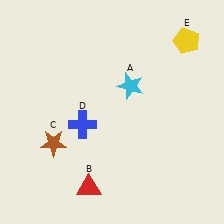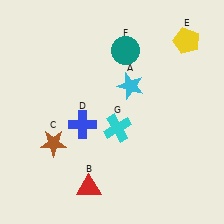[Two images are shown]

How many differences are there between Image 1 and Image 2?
There are 2 differences between the two images.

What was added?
A teal circle (F), a cyan cross (G) were added in Image 2.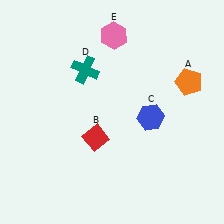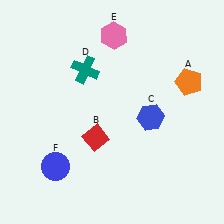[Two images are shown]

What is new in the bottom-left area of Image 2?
A blue circle (F) was added in the bottom-left area of Image 2.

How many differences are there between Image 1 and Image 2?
There is 1 difference between the two images.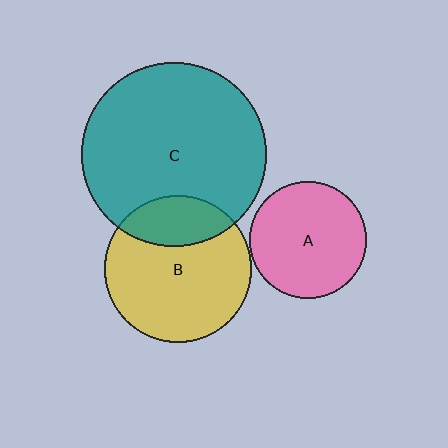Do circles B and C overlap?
Yes.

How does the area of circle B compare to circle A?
Approximately 1.6 times.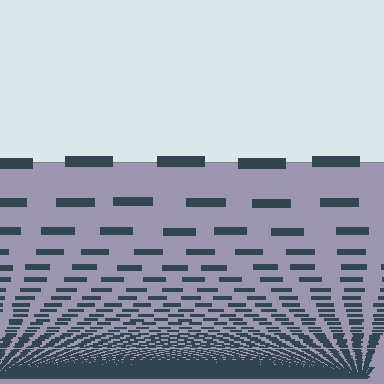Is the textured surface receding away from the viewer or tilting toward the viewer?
The surface appears to tilt toward the viewer. Texture elements get larger and sparser toward the top.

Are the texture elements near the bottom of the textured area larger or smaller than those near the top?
Smaller. The gradient is inverted — elements near the bottom are smaller and denser.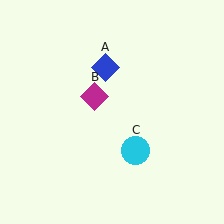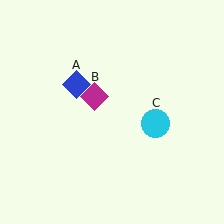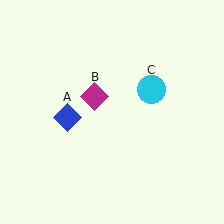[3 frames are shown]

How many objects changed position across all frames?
2 objects changed position: blue diamond (object A), cyan circle (object C).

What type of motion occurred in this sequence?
The blue diamond (object A), cyan circle (object C) rotated counterclockwise around the center of the scene.